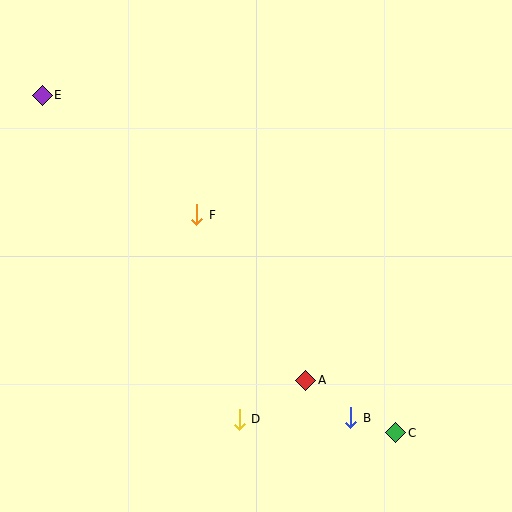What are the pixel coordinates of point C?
Point C is at (396, 433).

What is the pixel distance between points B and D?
The distance between B and D is 111 pixels.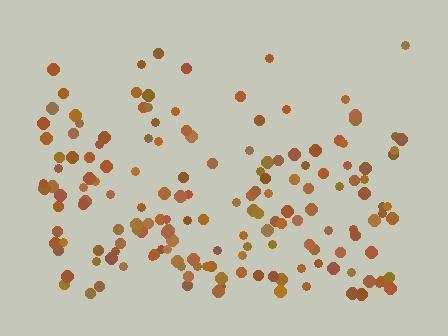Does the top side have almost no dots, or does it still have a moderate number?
Still a moderate number, just noticeably fewer than the bottom.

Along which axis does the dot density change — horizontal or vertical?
Vertical.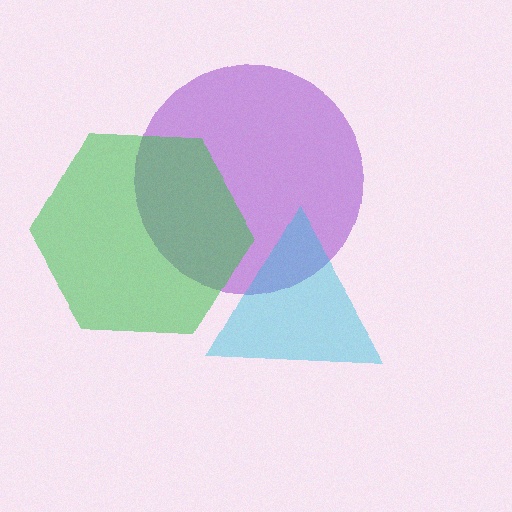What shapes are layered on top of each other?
The layered shapes are: a purple circle, a cyan triangle, a green hexagon.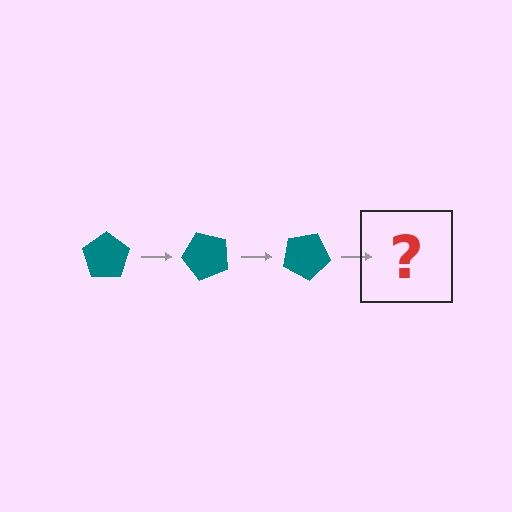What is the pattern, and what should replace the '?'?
The pattern is that the pentagon rotates 50 degrees each step. The '?' should be a teal pentagon rotated 150 degrees.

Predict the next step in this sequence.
The next step is a teal pentagon rotated 150 degrees.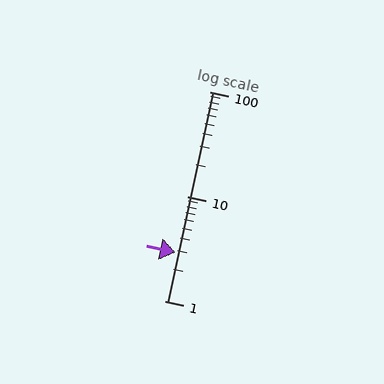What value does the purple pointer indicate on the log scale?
The pointer indicates approximately 2.9.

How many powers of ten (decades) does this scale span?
The scale spans 2 decades, from 1 to 100.